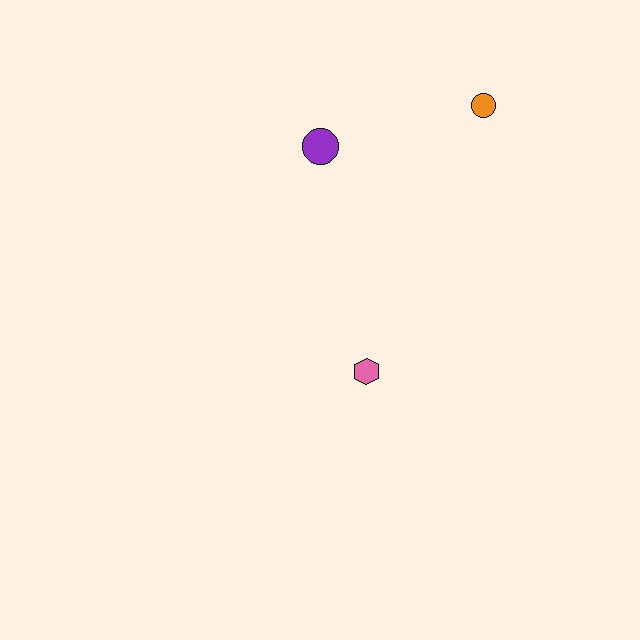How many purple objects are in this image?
There is 1 purple object.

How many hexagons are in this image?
There is 1 hexagon.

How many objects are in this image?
There are 3 objects.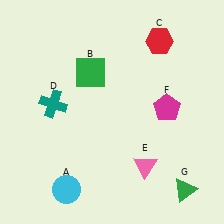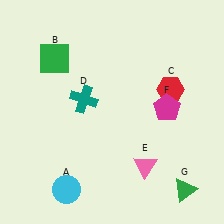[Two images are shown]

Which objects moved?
The objects that moved are: the green square (B), the red hexagon (C), the teal cross (D).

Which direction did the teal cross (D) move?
The teal cross (D) moved right.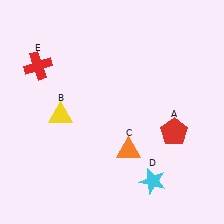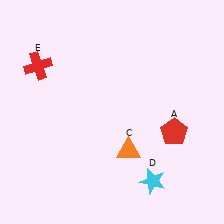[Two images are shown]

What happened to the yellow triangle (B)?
The yellow triangle (B) was removed in Image 2. It was in the bottom-left area of Image 1.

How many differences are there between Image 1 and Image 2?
There is 1 difference between the two images.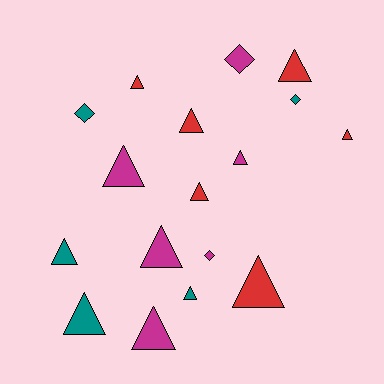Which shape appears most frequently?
Triangle, with 13 objects.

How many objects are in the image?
There are 17 objects.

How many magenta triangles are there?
There are 4 magenta triangles.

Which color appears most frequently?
Red, with 6 objects.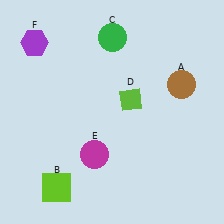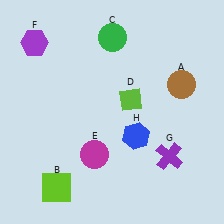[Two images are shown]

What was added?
A purple cross (G), a blue hexagon (H) were added in Image 2.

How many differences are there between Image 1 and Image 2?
There are 2 differences between the two images.